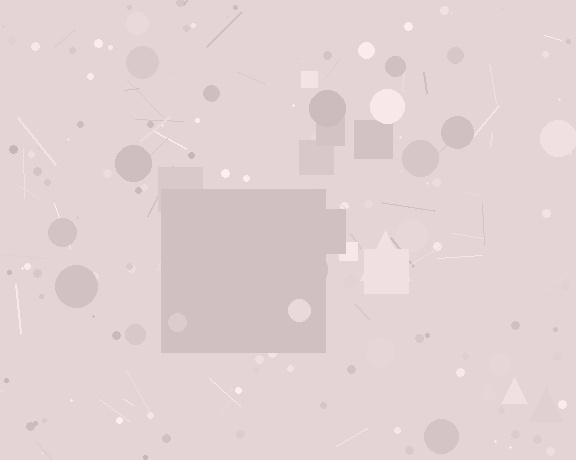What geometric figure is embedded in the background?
A square is embedded in the background.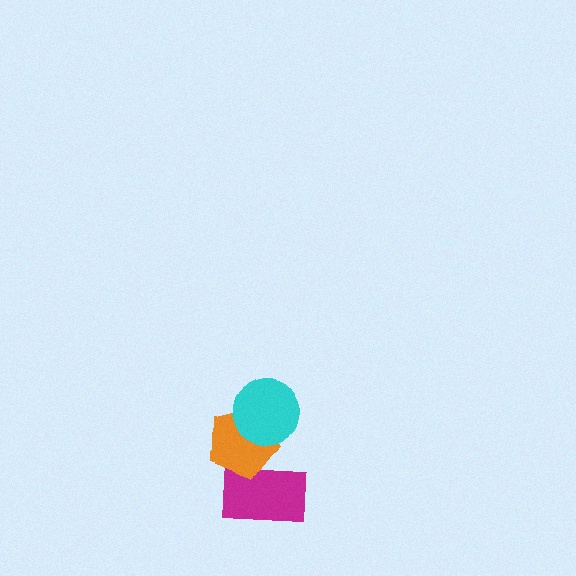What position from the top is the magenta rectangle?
The magenta rectangle is 3rd from the top.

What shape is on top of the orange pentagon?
The cyan circle is on top of the orange pentagon.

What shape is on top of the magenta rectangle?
The orange pentagon is on top of the magenta rectangle.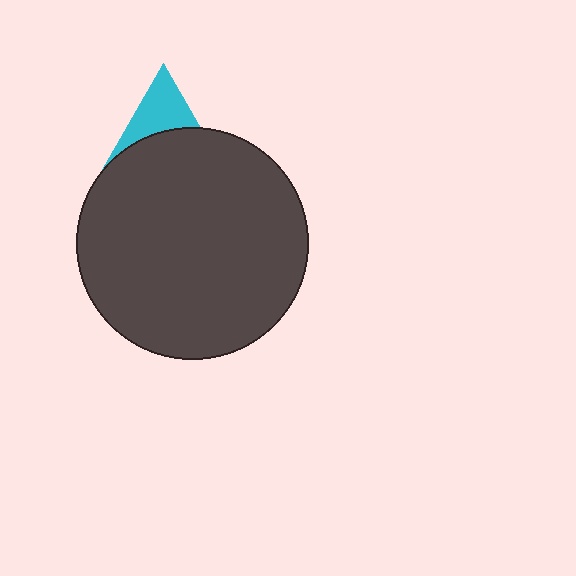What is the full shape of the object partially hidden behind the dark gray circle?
The partially hidden object is a cyan triangle.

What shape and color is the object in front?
The object in front is a dark gray circle.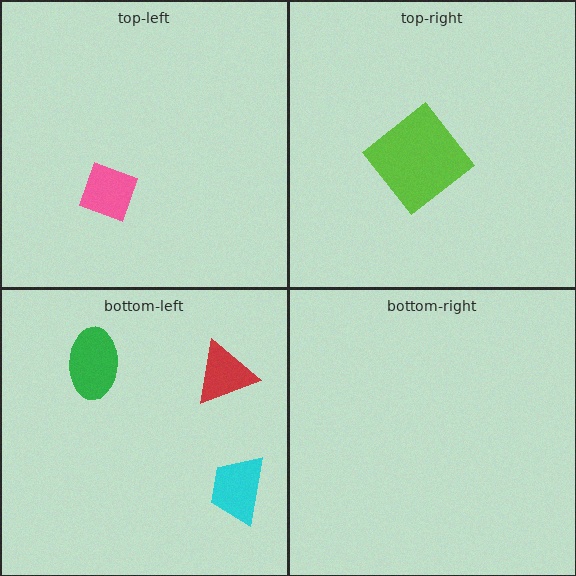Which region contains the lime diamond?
The top-right region.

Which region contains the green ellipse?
The bottom-left region.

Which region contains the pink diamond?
The top-left region.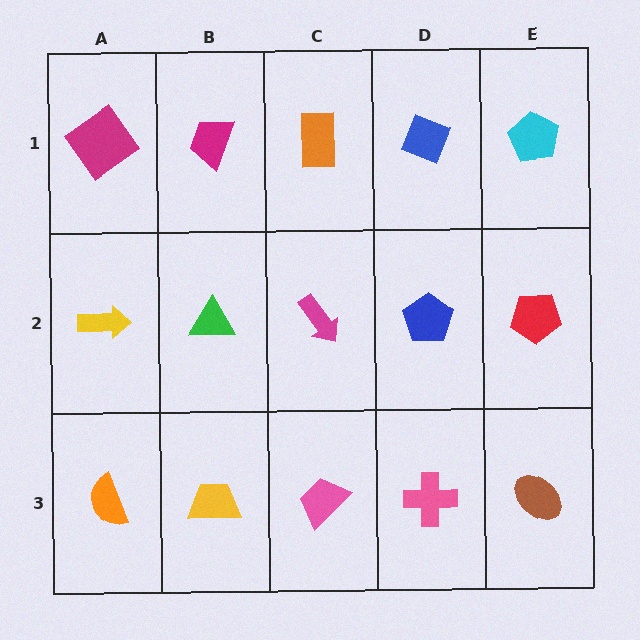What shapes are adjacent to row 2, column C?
An orange rectangle (row 1, column C), a pink trapezoid (row 3, column C), a green triangle (row 2, column B), a blue pentagon (row 2, column D).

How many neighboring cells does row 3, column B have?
3.